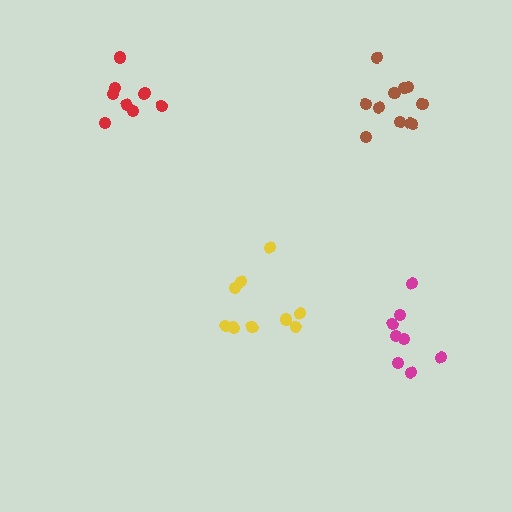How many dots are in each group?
Group 1: 11 dots, Group 2: 8 dots, Group 3: 9 dots, Group 4: 9 dots (37 total).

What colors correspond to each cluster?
The clusters are colored: brown, magenta, red, yellow.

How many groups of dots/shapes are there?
There are 4 groups.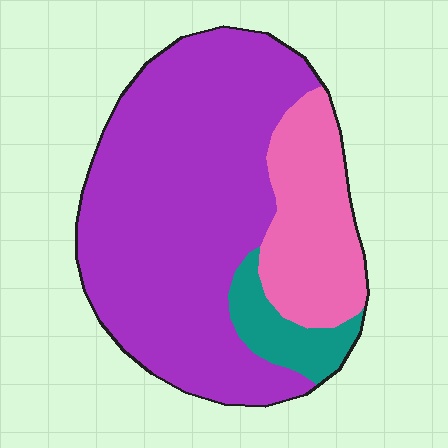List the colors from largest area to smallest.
From largest to smallest: purple, pink, teal.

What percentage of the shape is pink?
Pink takes up less than a quarter of the shape.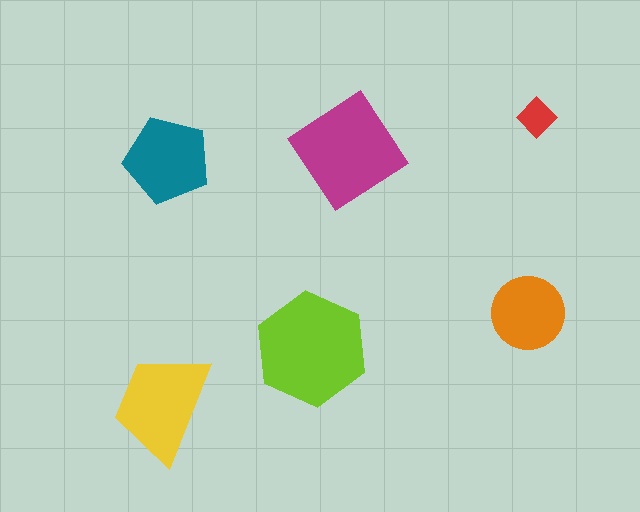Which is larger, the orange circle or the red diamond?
The orange circle.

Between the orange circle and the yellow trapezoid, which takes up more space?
The yellow trapezoid.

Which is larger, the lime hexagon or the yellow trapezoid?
The lime hexagon.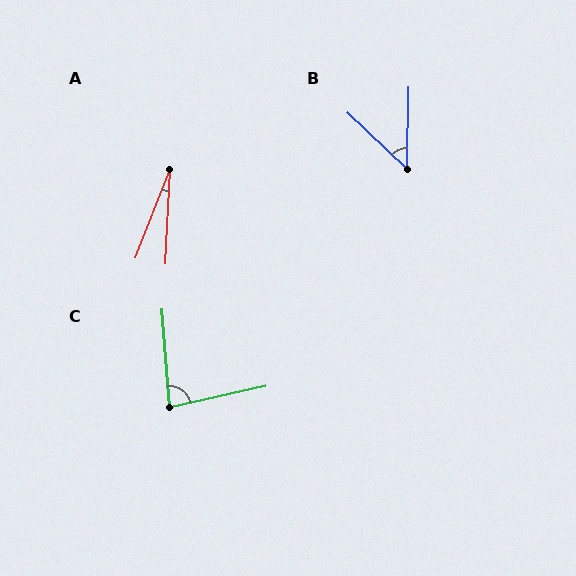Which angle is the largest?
C, at approximately 82 degrees.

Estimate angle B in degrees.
Approximately 48 degrees.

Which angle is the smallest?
A, at approximately 19 degrees.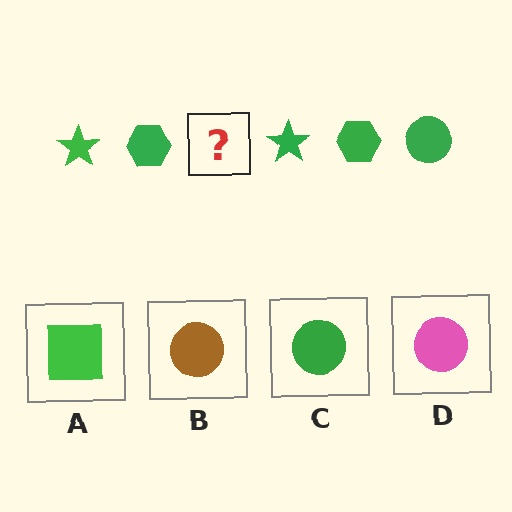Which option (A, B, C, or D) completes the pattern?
C.